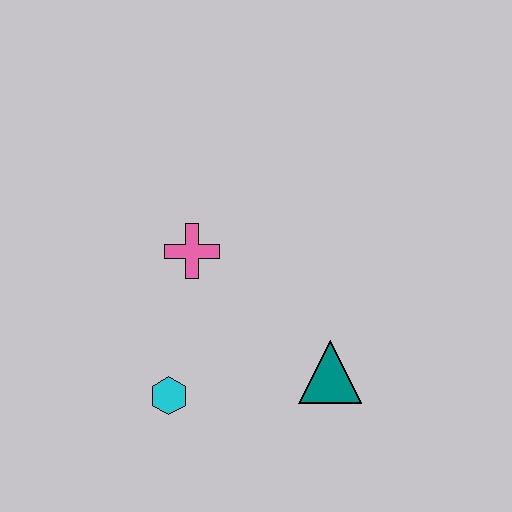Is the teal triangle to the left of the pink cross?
No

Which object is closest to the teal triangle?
The cyan hexagon is closest to the teal triangle.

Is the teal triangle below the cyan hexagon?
No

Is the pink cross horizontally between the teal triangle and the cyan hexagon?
Yes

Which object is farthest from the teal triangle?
The pink cross is farthest from the teal triangle.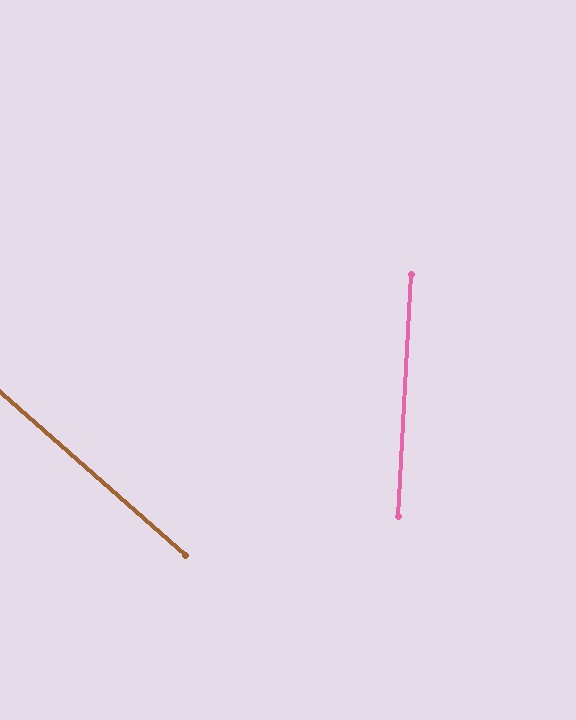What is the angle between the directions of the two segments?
Approximately 52 degrees.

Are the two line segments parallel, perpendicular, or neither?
Neither parallel nor perpendicular — they differ by about 52°.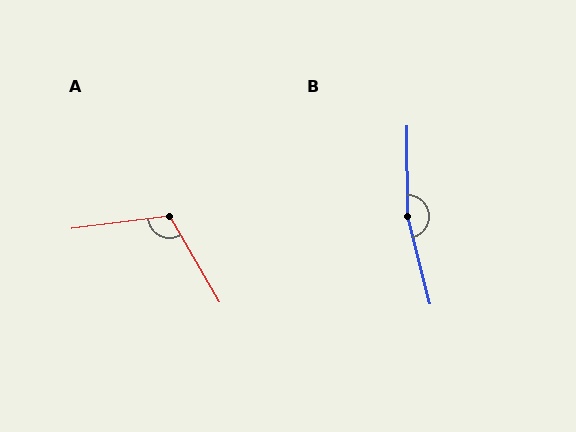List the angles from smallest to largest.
A (113°), B (166°).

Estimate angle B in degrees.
Approximately 166 degrees.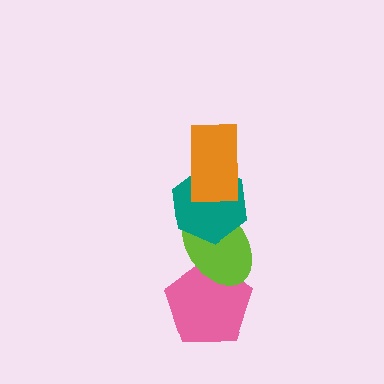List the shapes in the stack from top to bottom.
From top to bottom: the orange rectangle, the teal hexagon, the lime ellipse, the pink pentagon.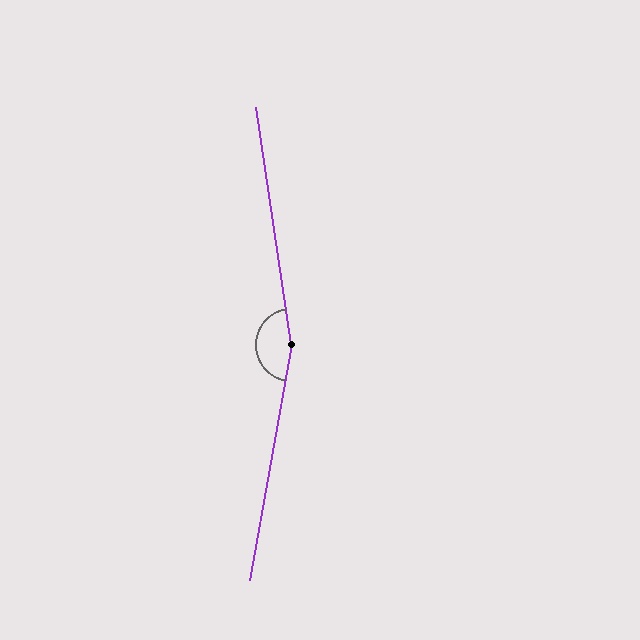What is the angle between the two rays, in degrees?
Approximately 161 degrees.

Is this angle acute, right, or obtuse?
It is obtuse.